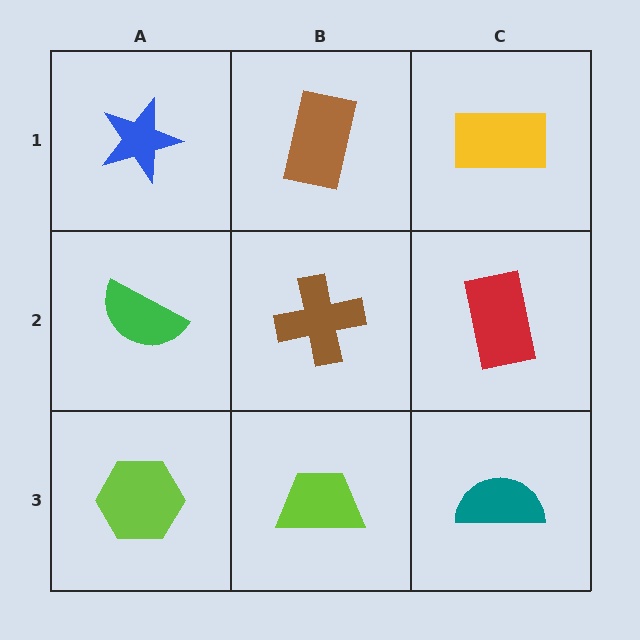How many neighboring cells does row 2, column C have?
3.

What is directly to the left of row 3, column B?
A lime hexagon.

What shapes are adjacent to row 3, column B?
A brown cross (row 2, column B), a lime hexagon (row 3, column A), a teal semicircle (row 3, column C).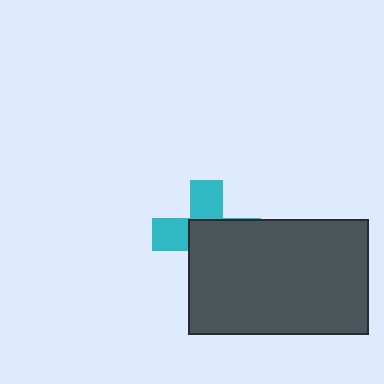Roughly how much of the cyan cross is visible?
A small part of it is visible (roughly 42%).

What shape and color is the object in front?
The object in front is a dark gray rectangle.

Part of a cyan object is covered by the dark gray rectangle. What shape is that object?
It is a cross.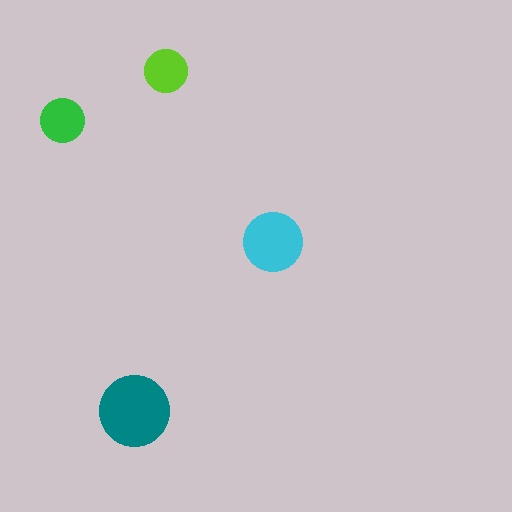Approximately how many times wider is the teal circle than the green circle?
About 1.5 times wider.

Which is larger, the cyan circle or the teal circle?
The teal one.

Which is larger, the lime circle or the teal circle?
The teal one.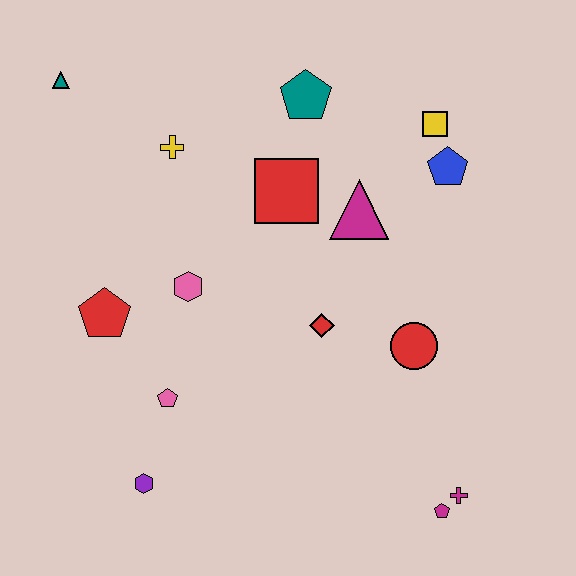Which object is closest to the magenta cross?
The magenta pentagon is closest to the magenta cross.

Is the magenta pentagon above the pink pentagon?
No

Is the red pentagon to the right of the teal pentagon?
No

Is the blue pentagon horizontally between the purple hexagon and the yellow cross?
No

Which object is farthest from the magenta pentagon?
The teal triangle is farthest from the magenta pentagon.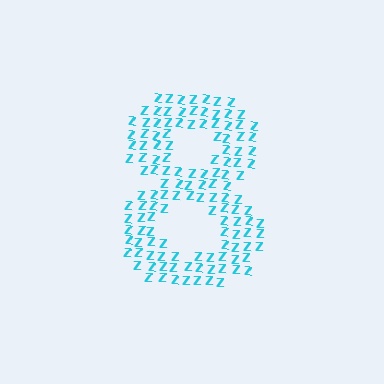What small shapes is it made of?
It is made of small letter Z's.